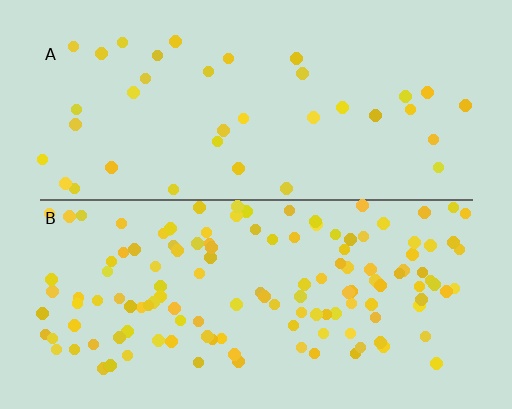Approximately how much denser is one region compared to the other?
Approximately 3.6× — region B over region A.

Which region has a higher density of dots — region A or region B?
B (the bottom).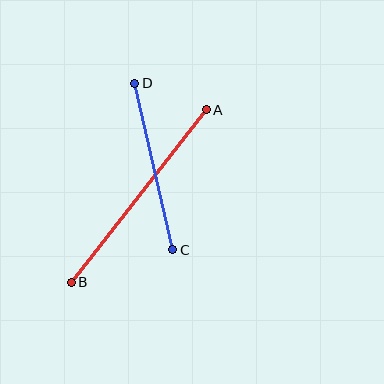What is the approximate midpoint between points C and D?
The midpoint is at approximately (154, 166) pixels.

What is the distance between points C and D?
The distance is approximately 171 pixels.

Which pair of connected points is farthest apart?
Points A and B are farthest apart.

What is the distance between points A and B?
The distance is approximately 219 pixels.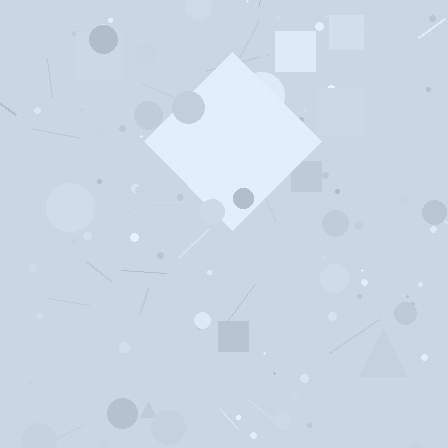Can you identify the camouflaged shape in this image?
The camouflaged shape is a diamond.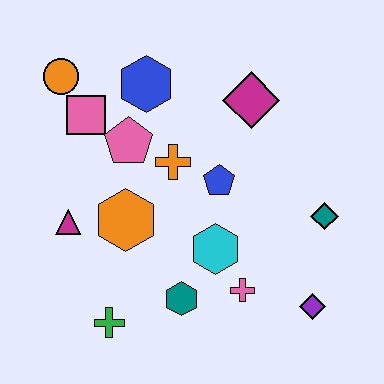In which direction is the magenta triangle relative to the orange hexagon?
The magenta triangle is to the left of the orange hexagon.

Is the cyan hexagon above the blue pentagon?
No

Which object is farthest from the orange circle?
The purple diamond is farthest from the orange circle.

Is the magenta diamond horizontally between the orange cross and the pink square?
No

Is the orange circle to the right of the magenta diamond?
No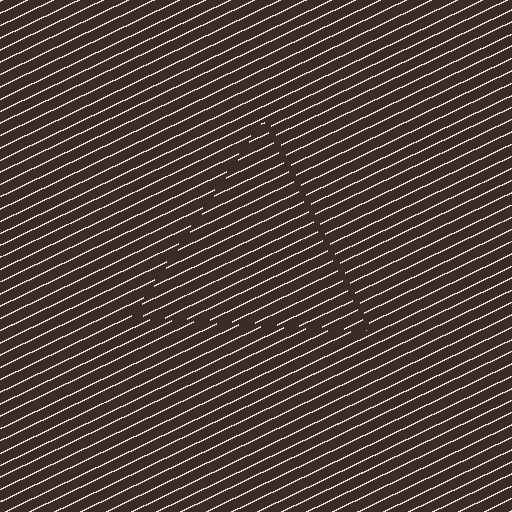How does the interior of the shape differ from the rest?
The interior of the shape contains the same grating, shifted by half a period — the contour is defined by the phase discontinuity where line-ends from the inner and outer gratings abut.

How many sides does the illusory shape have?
3 sides — the line-ends trace a triangle.